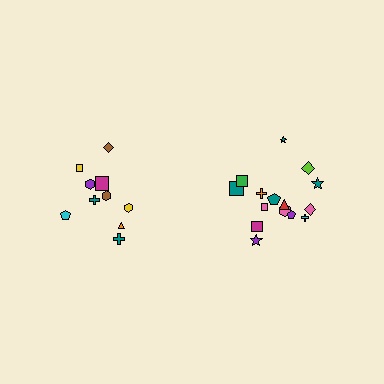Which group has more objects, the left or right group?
The right group.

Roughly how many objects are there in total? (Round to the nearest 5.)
Roughly 25 objects in total.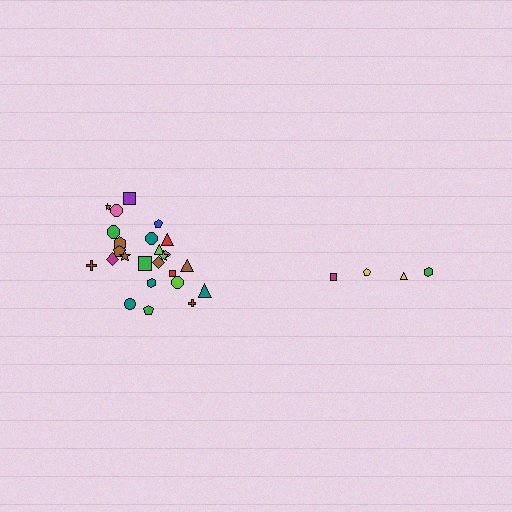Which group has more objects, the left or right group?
The left group.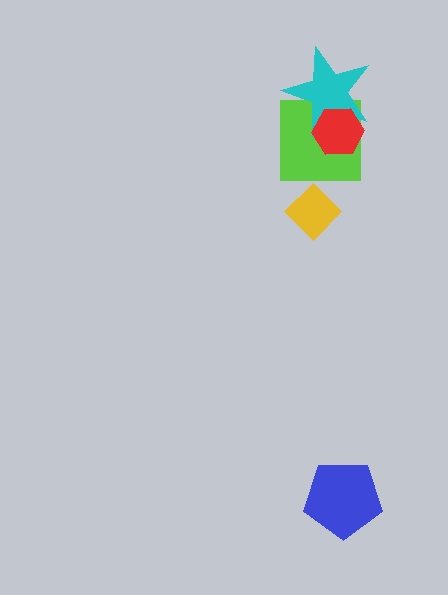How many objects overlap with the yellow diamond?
0 objects overlap with the yellow diamond.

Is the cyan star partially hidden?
Yes, it is partially covered by another shape.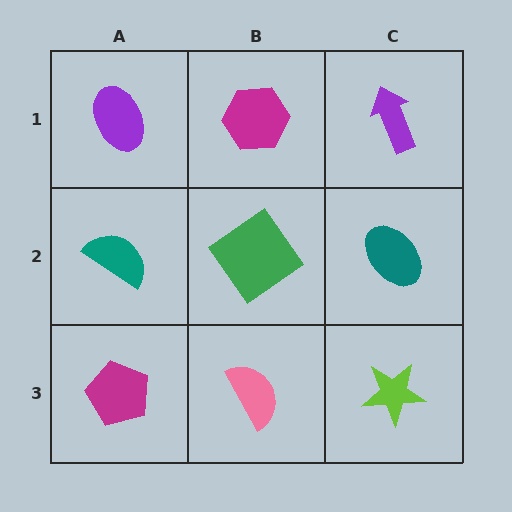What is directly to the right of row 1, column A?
A magenta hexagon.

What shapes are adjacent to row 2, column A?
A purple ellipse (row 1, column A), a magenta pentagon (row 3, column A), a green diamond (row 2, column B).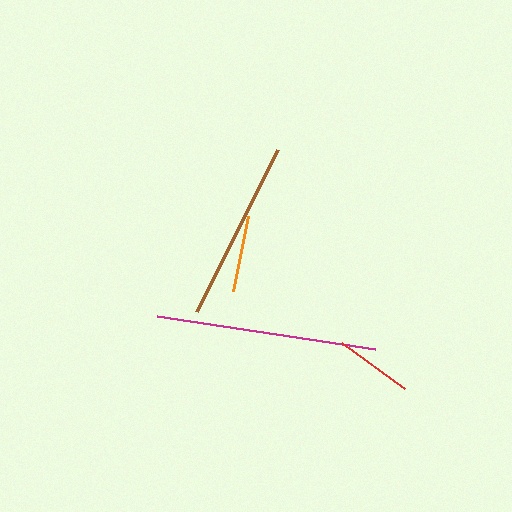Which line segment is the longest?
The magenta line is the longest at approximately 221 pixels.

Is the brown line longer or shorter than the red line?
The brown line is longer than the red line.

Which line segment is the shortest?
The orange line is the shortest at approximately 77 pixels.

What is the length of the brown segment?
The brown segment is approximately 181 pixels long.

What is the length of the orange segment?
The orange segment is approximately 77 pixels long.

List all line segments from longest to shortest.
From longest to shortest: magenta, brown, red, orange.